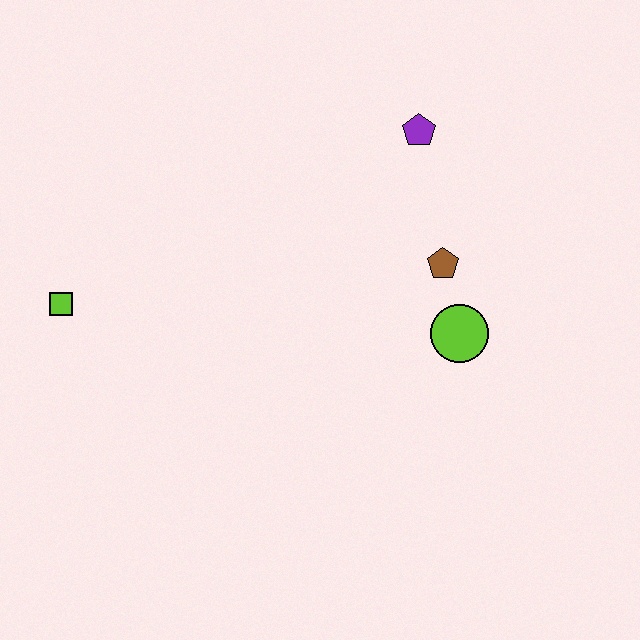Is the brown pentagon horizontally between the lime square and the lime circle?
Yes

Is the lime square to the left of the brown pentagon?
Yes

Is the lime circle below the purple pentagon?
Yes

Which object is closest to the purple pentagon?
The brown pentagon is closest to the purple pentagon.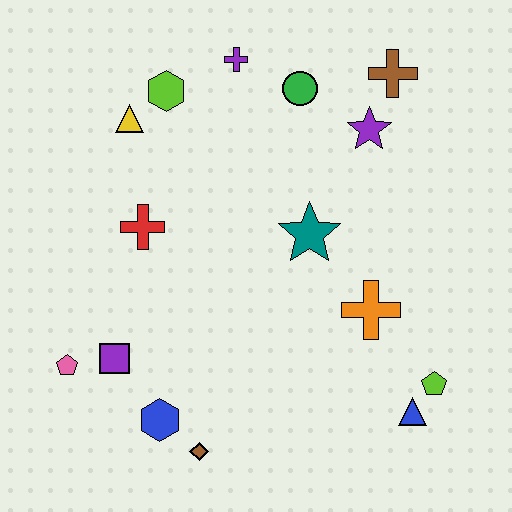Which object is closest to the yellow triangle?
The lime hexagon is closest to the yellow triangle.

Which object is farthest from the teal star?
The pink pentagon is farthest from the teal star.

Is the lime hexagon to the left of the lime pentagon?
Yes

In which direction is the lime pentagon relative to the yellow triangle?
The lime pentagon is to the right of the yellow triangle.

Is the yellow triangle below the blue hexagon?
No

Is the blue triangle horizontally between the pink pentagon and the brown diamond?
No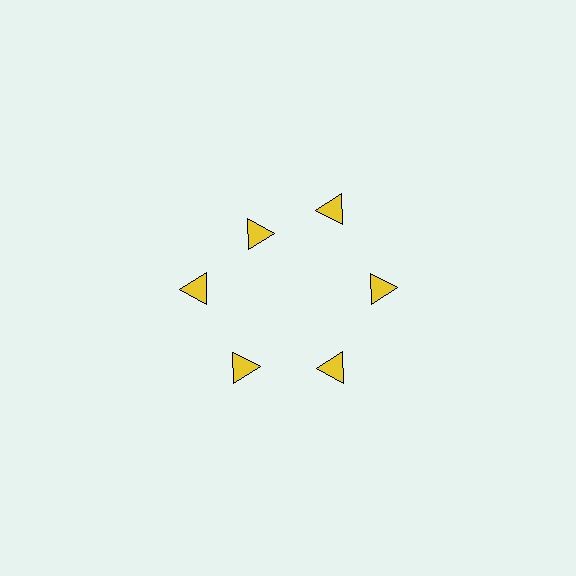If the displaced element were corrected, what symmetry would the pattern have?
It would have 6-fold rotational symmetry — the pattern would map onto itself every 60 degrees.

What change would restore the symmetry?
The symmetry would be restored by moving it outward, back onto the ring so that all 6 triangles sit at equal angles and equal distance from the center.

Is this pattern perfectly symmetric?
No. The 6 yellow triangles are arranged in a ring, but one element near the 11 o'clock position is pulled inward toward the center, breaking the 6-fold rotational symmetry.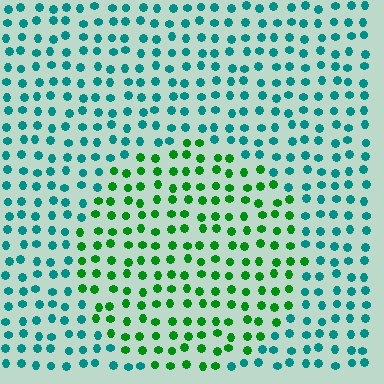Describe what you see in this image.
The image is filled with small teal elements in a uniform arrangement. A circle-shaped region is visible where the elements are tinted to a slightly different hue, forming a subtle color boundary.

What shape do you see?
I see a circle.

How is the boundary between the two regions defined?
The boundary is defined purely by a slight shift in hue (about 50 degrees). Spacing, size, and orientation are identical on both sides.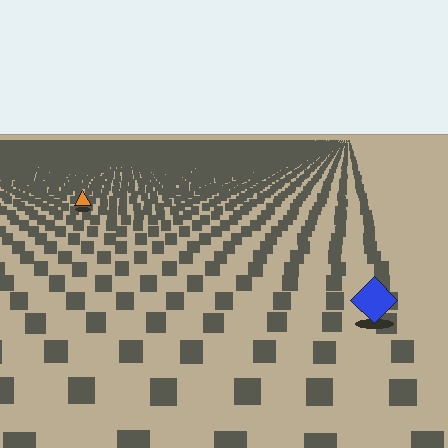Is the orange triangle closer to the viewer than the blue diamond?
No. The blue diamond is closer — you can tell from the texture gradient: the ground texture is coarser near it.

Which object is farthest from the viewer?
The orange triangle is farthest from the viewer. It appears smaller and the ground texture around it is denser.